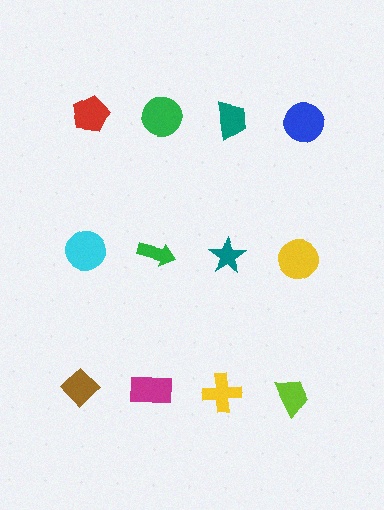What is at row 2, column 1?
A cyan circle.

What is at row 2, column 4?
A yellow circle.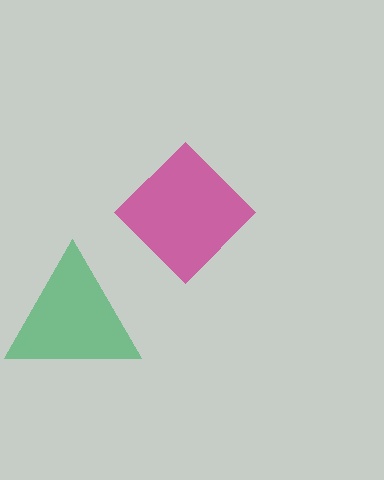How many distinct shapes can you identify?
There are 2 distinct shapes: a green triangle, a magenta diamond.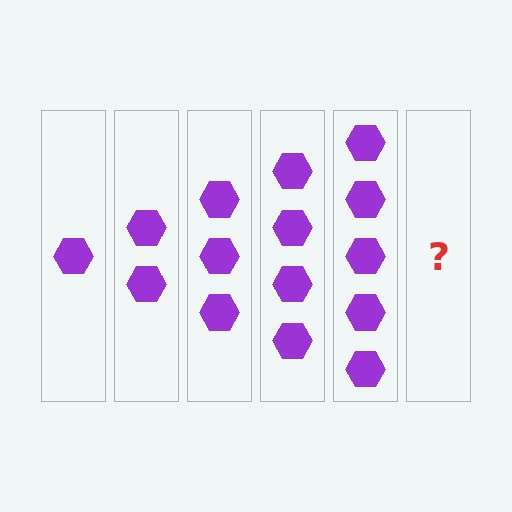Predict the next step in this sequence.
The next step is 6 hexagons.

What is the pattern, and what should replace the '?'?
The pattern is that each step adds one more hexagon. The '?' should be 6 hexagons.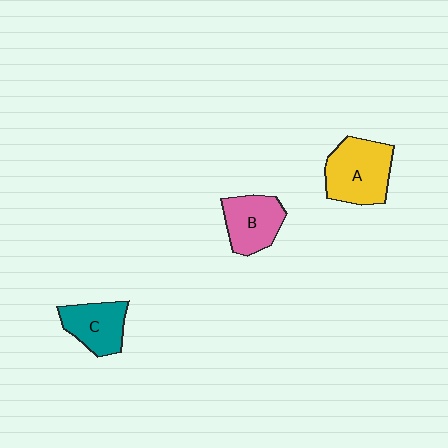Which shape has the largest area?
Shape A (yellow).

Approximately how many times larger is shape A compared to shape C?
Approximately 1.4 times.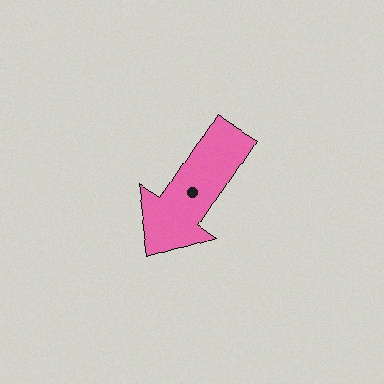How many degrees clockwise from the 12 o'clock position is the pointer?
Approximately 213 degrees.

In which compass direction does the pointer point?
Southwest.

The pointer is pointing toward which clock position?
Roughly 7 o'clock.